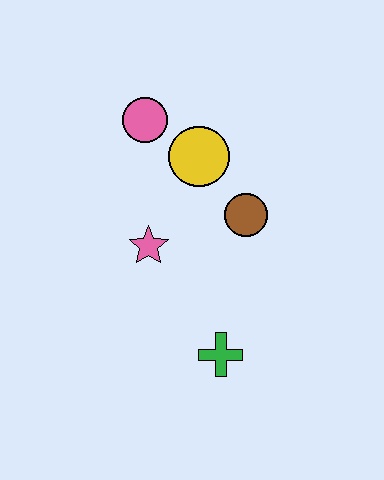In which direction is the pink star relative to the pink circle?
The pink star is below the pink circle.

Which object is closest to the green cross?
The pink star is closest to the green cross.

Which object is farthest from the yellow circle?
The green cross is farthest from the yellow circle.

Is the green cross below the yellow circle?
Yes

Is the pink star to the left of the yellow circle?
Yes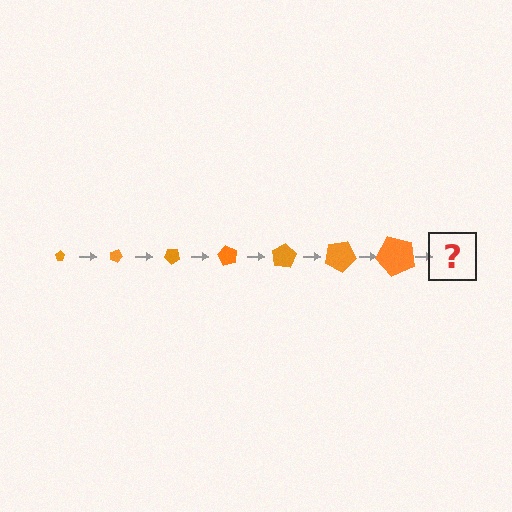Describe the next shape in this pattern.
It should be a pentagon, larger than the previous one and rotated 140 degrees from the start.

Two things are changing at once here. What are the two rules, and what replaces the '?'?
The two rules are that the pentagon grows larger each step and it rotates 20 degrees each step. The '?' should be a pentagon, larger than the previous one and rotated 140 degrees from the start.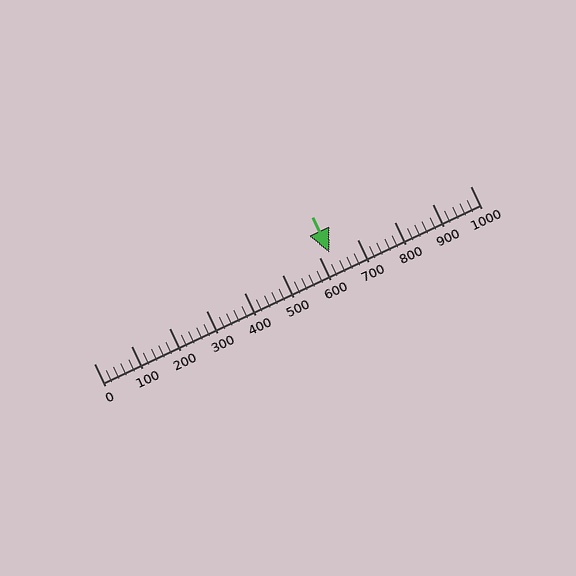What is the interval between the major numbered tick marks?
The major tick marks are spaced 100 units apart.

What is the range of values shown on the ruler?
The ruler shows values from 0 to 1000.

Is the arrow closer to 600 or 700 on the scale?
The arrow is closer to 600.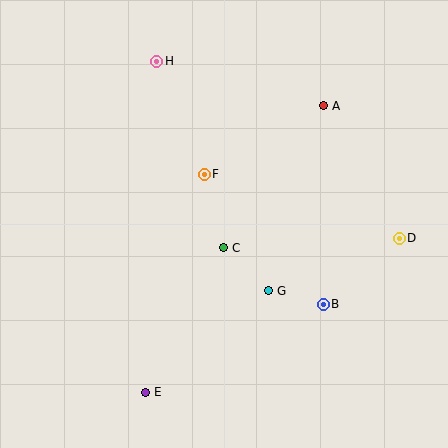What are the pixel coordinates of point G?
Point G is at (269, 291).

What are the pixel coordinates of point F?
Point F is at (204, 174).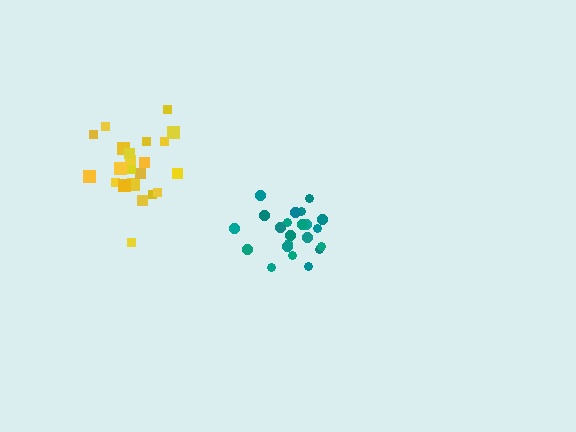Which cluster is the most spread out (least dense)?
Yellow.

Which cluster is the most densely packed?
Teal.